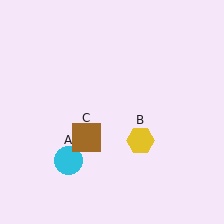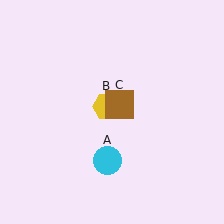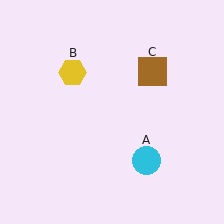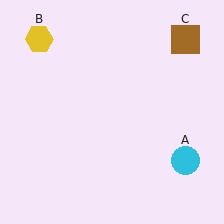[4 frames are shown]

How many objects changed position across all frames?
3 objects changed position: cyan circle (object A), yellow hexagon (object B), brown square (object C).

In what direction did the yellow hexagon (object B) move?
The yellow hexagon (object B) moved up and to the left.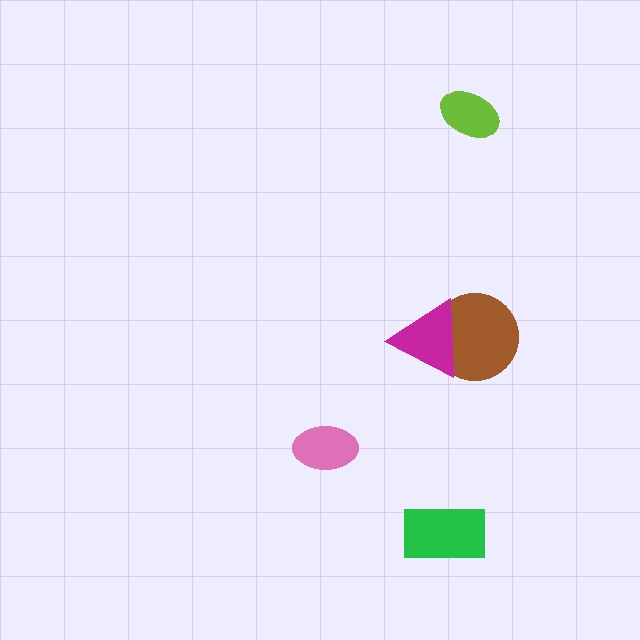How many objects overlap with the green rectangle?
0 objects overlap with the green rectangle.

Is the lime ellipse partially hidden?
No, no other shape covers it.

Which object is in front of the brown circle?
The magenta triangle is in front of the brown circle.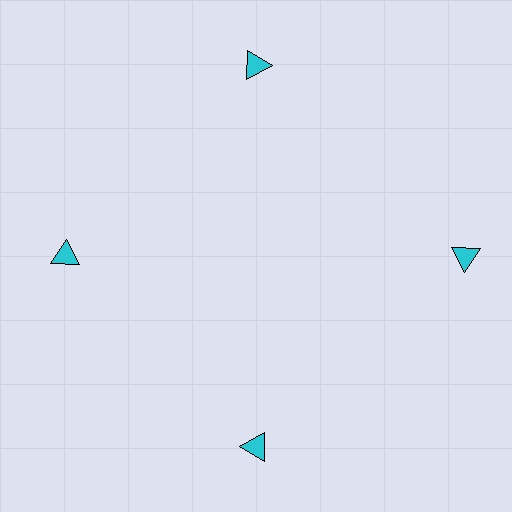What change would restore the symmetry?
The symmetry would be restored by moving it inward, back onto the ring so that all 4 triangles sit at equal angles and equal distance from the center.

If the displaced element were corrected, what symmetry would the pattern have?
It would have 4-fold rotational symmetry — the pattern would map onto itself every 90 degrees.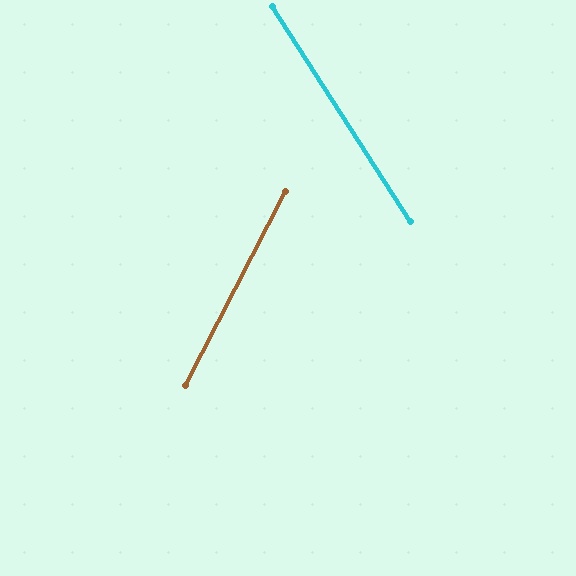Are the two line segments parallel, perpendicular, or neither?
Neither parallel nor perpendicular — they differ by about 60°.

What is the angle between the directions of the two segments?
Approximately 60 degrees.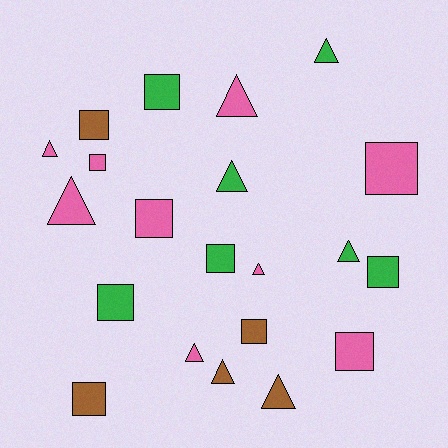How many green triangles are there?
There are 3 green triangles.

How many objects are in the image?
There are 21 objects.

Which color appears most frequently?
Pink, with 9 objects.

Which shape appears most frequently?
Square, with 11 objects.